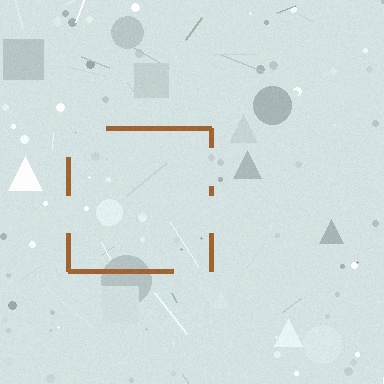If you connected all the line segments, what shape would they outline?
They would outline a square.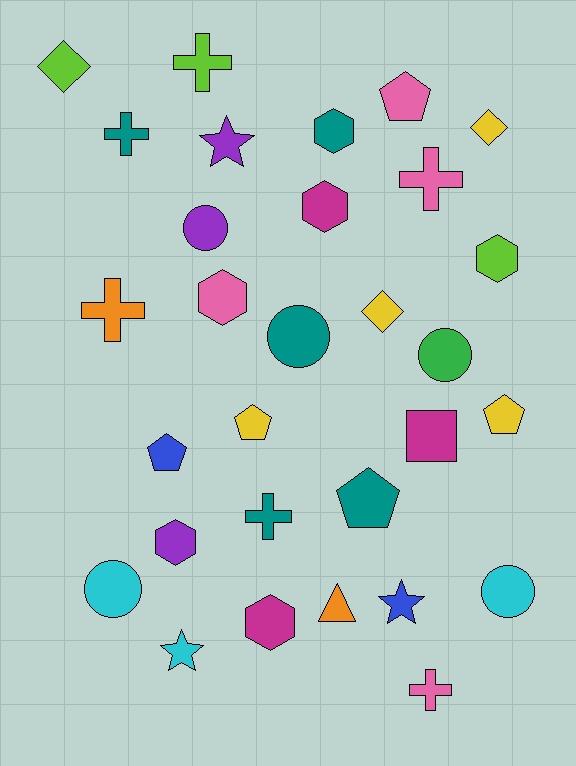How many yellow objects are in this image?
There are 4 yellow objects.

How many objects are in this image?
There are 30 objects.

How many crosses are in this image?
There are 6 crosses.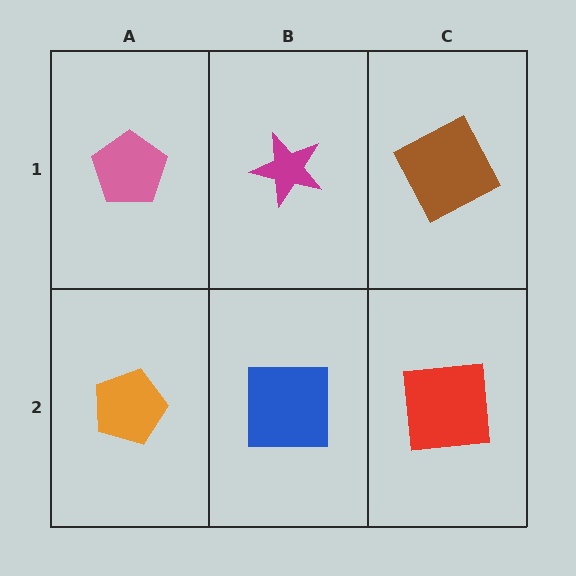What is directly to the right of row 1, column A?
A magenta star.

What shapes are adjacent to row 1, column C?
A red square (row 2, column C), a magenta star (row 1, column B).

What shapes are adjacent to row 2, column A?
A pink pentagon (row 1, column A), a blue square (row 2, column B).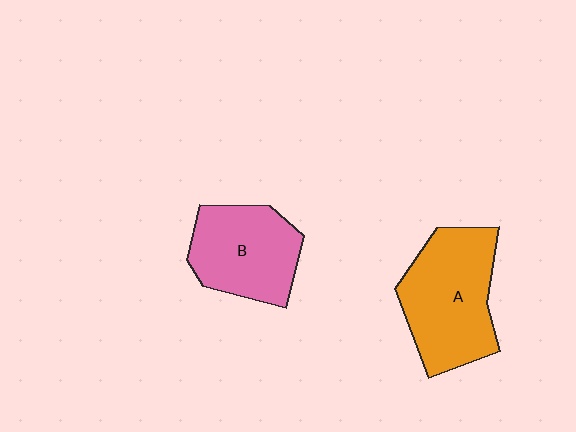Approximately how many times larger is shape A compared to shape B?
Approximately 1.2 times.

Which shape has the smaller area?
Shape B (pink).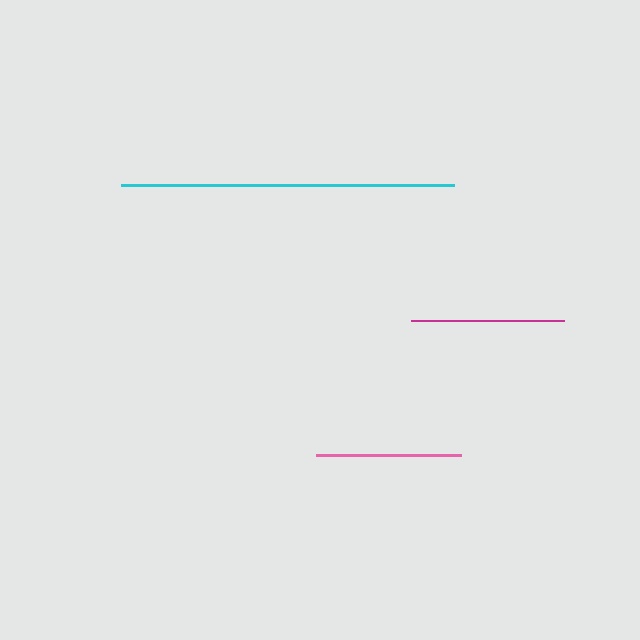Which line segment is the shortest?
The pink line is the shortest at approximately 145 pixels.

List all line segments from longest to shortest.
From longest to shortest: cyan, magenta, pink.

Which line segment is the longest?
The cyan line is the longest at approximately 333 pixels.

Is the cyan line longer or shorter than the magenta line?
The cyan line is longer than the magenta line.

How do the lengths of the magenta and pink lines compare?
The magenta and pink lines are approximately the same length.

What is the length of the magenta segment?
The magenta segment is approximately 153 pixels long.